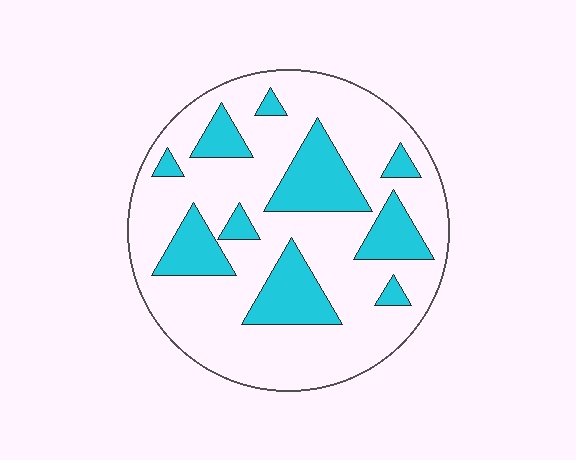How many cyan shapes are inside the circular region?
10.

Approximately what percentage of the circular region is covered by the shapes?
Approximately 25%.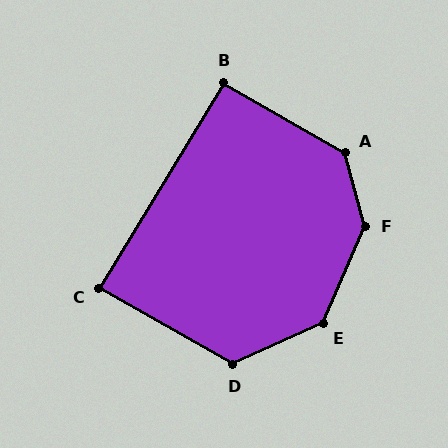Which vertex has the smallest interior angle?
C, at approximately 88 degrees.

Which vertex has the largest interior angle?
F, at approximately 142 degrees.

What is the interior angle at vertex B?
Approximately 92 degrees (approximately right).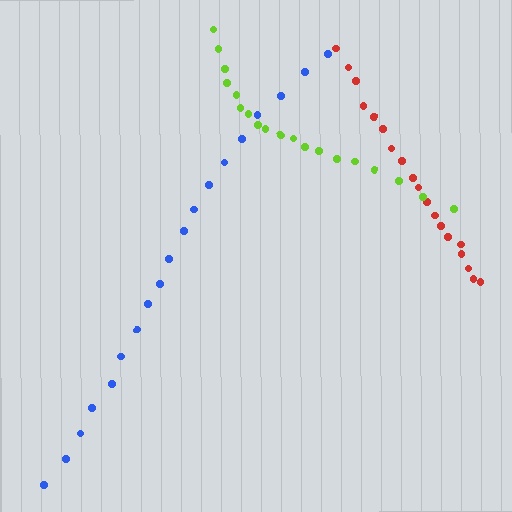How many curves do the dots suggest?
There are 3 distinct paths.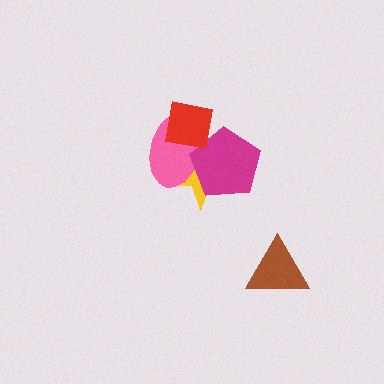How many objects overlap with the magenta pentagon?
3 objects overlap with the magenta pentagon.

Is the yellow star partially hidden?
Yes, it is partially covered by another shape.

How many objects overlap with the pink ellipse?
3 objects overlap with the pink ellipse.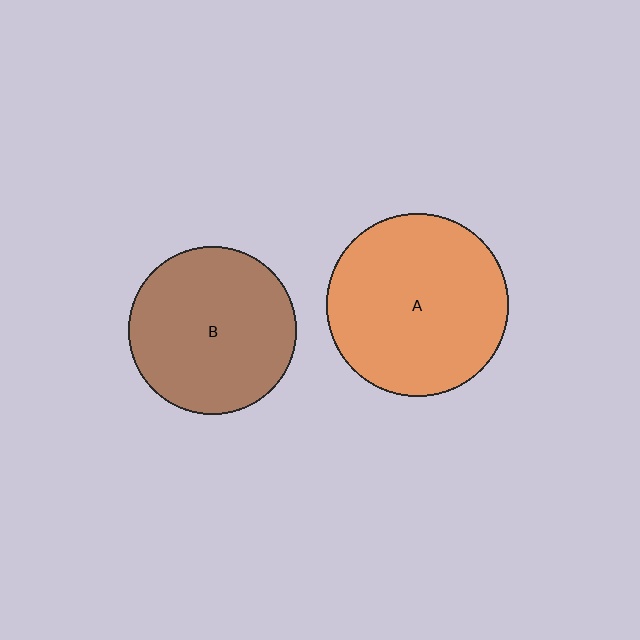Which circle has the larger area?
Circle A (orange).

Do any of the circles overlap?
No, none of the circles overlap.